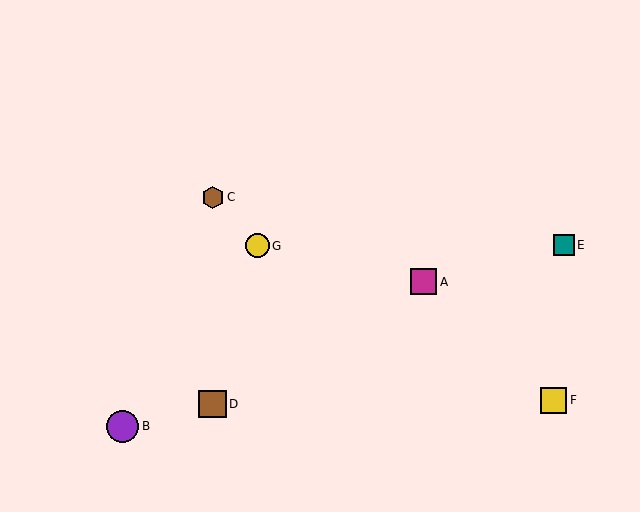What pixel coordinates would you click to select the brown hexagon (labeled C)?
Click at (213, 197) to select the brown hexagon C.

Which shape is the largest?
The purple circle (labeled B) is the largest.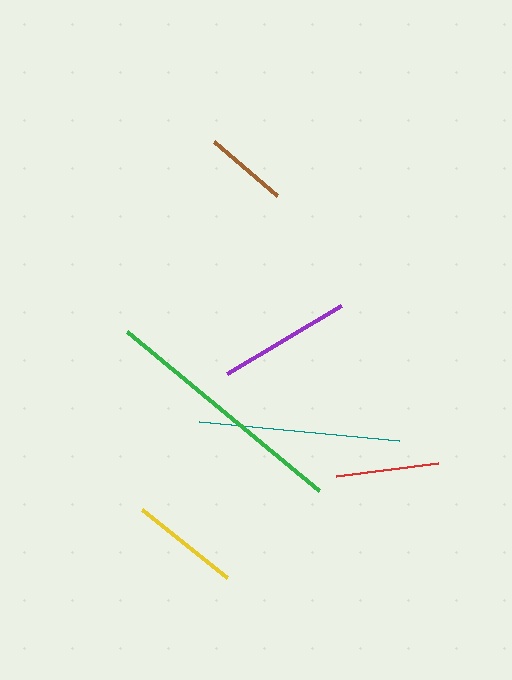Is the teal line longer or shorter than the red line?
The teal line is longer than the red line.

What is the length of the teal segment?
The teal segment is approximately 201 pixels long.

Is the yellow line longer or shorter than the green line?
The green line is longer than the yellow line.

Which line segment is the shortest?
The brown line is the shortest at approximately 84 pixels.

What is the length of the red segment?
The red segment is approximately 103 pixels long.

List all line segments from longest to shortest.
From longest to shortest: green, teal, purple, yellow, red, brown.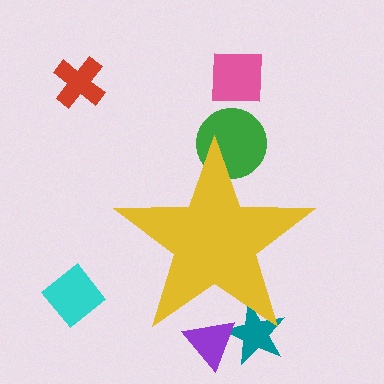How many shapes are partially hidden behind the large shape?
3 shapes are partially hidden.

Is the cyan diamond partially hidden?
No, the cyan diamond is fully visible.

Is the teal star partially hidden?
Yes, the teal star is partially hidden behind the yellow star.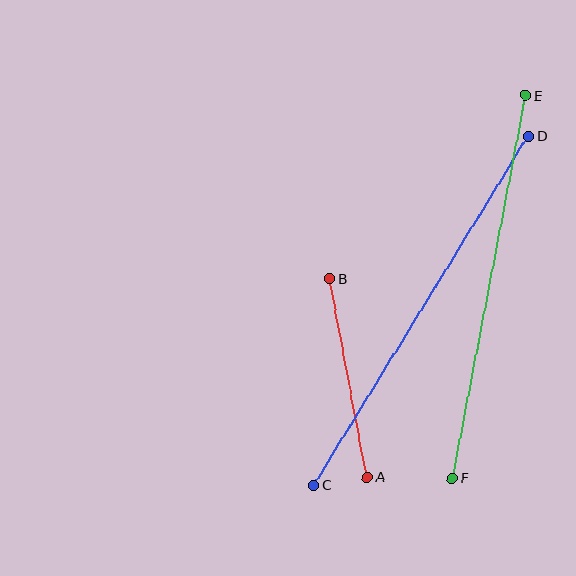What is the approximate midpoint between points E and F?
The midpoint is at approximately (489, 287) pixels.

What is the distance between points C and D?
The distance is approximately 409 pixels.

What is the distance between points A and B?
The distance is approximately 202 pixels.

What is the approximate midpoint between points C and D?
The midpoint is at approximately (421, 310) pixels.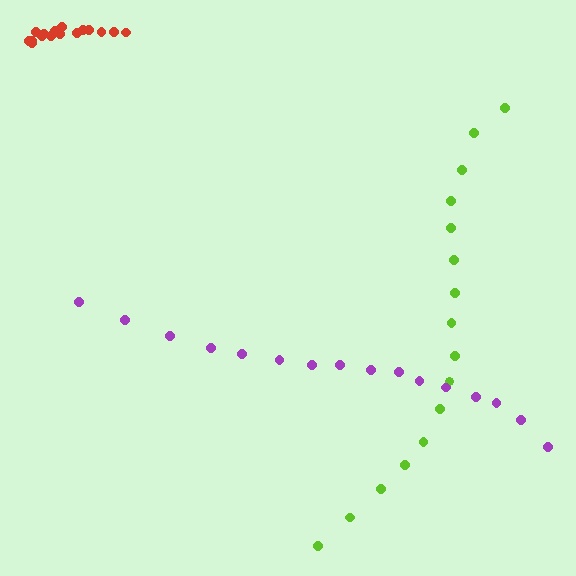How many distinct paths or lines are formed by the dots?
There are 3 distinct paths.